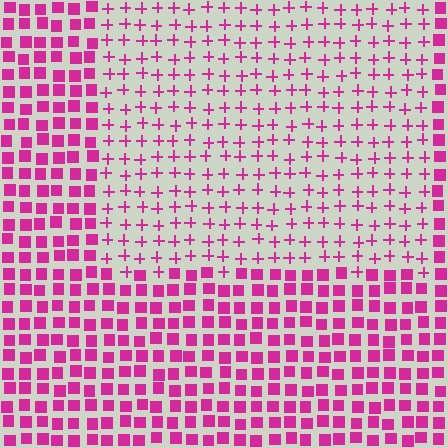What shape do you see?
I see a rectangle.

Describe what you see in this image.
The image is filled with small magenta elements arranged in a uniform grid. A rectangle-shaped region contains plus signs, while the surrounding area contains squares. The boundary is defined purely by the change in element shape.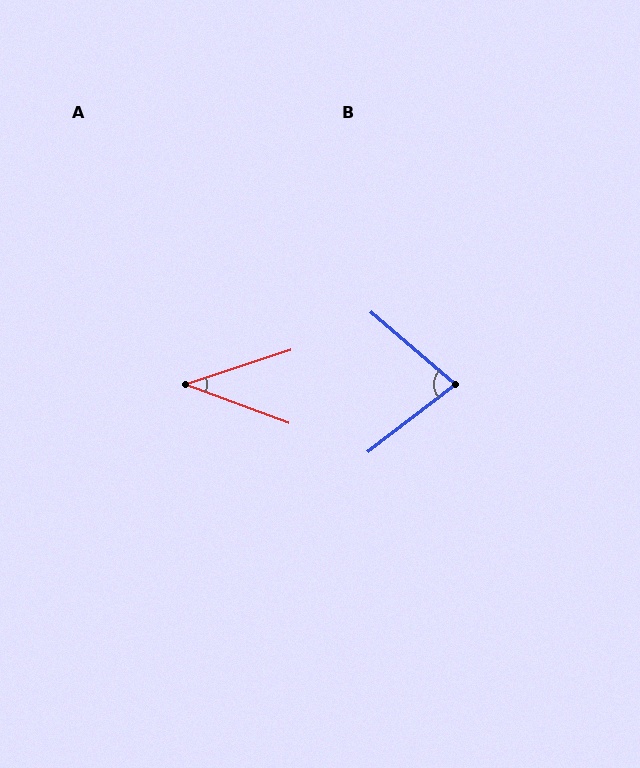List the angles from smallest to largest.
A (38°), B (78°).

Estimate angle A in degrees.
Approximately 38 degrees.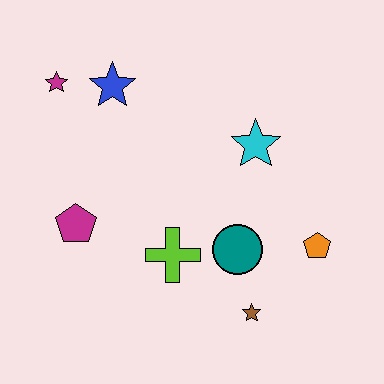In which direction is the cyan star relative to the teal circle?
The cyan star is above the teal circle.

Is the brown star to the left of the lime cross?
No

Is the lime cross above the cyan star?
No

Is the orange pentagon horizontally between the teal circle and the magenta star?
No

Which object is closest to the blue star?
The magenta star is closest to the blue star.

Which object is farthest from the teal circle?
The magenta star is farthest from the teal circle.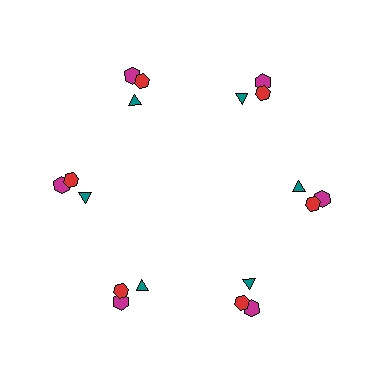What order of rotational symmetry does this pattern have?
This pattern has 6-fold rotational symmetry.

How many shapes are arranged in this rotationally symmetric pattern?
There are 18 shapes, arranged in 6 groups of 3.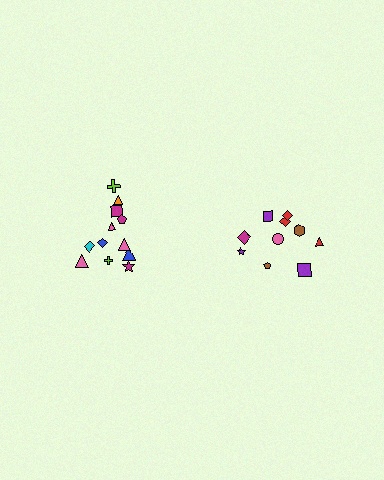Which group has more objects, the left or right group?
The left group.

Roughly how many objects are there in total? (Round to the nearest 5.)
Roughly 20 objects in total.